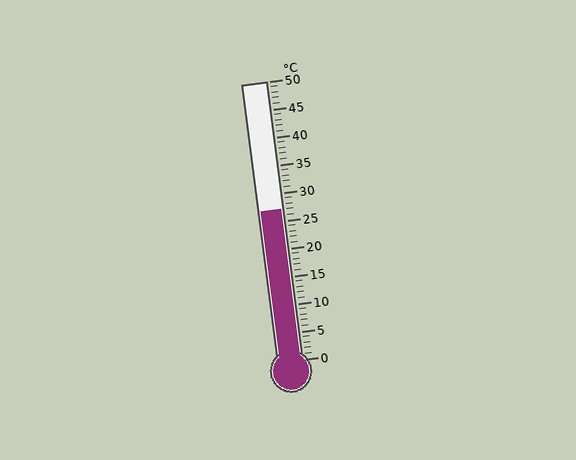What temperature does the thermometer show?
The thermometer shows approximately 27°C.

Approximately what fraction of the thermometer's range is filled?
The thermometer is filled to approximately 55% of its range.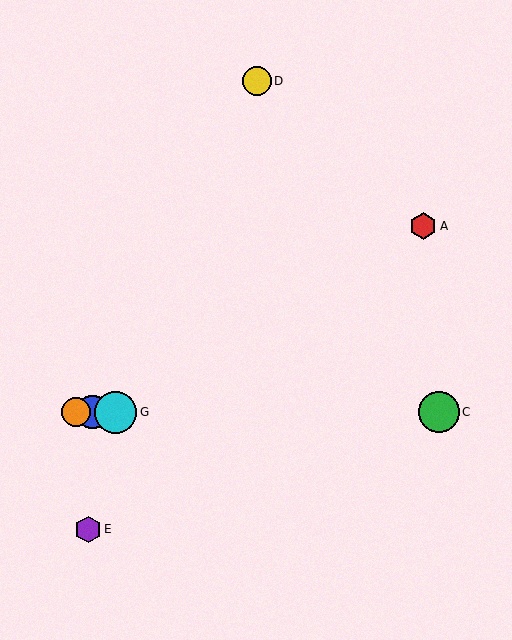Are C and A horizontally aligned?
No, C is at y≈412 and A is at y≈226.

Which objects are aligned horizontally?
Objects B, C, F, G are aligned horizontally.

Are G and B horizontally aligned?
Yes, both are at y≈412.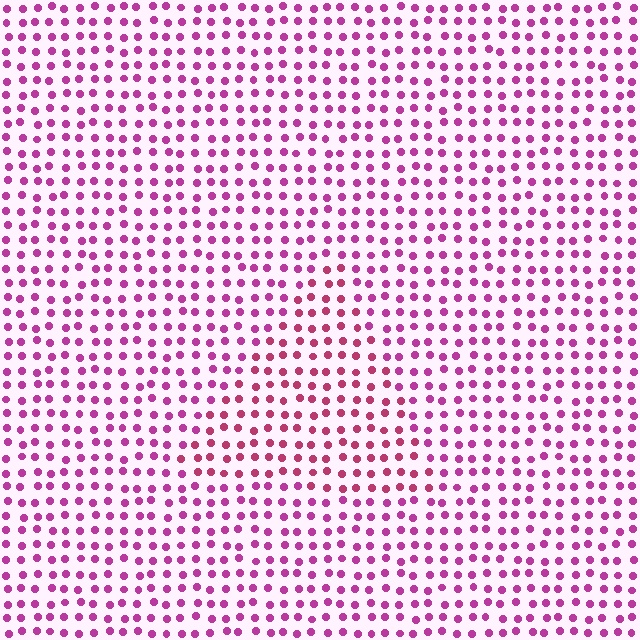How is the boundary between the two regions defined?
The boundary is defined purely by a slight shift in hue (about 22 degrees). Spacing, size, and orientation are identical on both sides.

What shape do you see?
I see a triangle.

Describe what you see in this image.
The image is filled with small magenta elements in a uniform arrangement. A triangle-shaped region is visible where the elements are tinted to a slightly different hue, forming a subtle color boundary.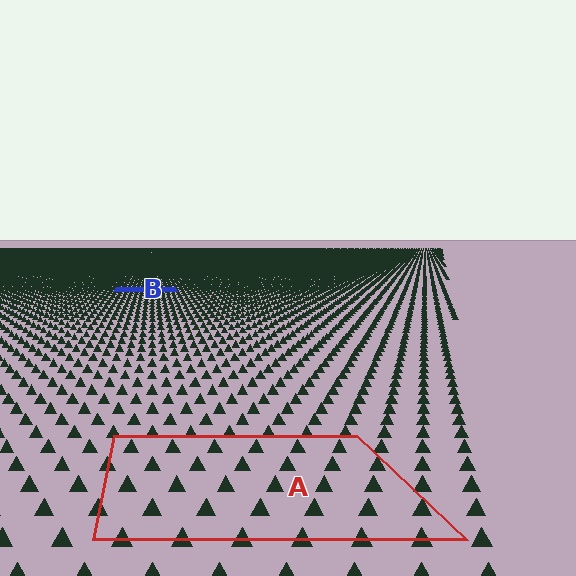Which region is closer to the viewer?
Region A is closer. The texture elements there are larger and more spread out.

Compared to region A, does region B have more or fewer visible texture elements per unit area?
Region B has more texture elements per unit area — they are packed more densely because it is farther away.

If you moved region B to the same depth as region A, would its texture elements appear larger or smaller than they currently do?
They would appear larger. At a closer depth, the same texture elements are projected at a bigger on-screen size.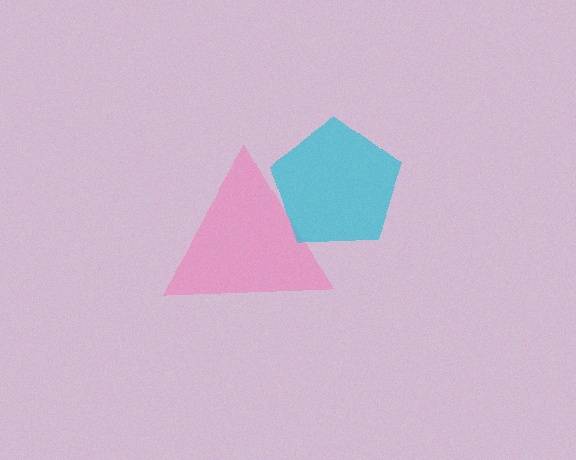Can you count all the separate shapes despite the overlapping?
Yes, there are 2 separate shapes.